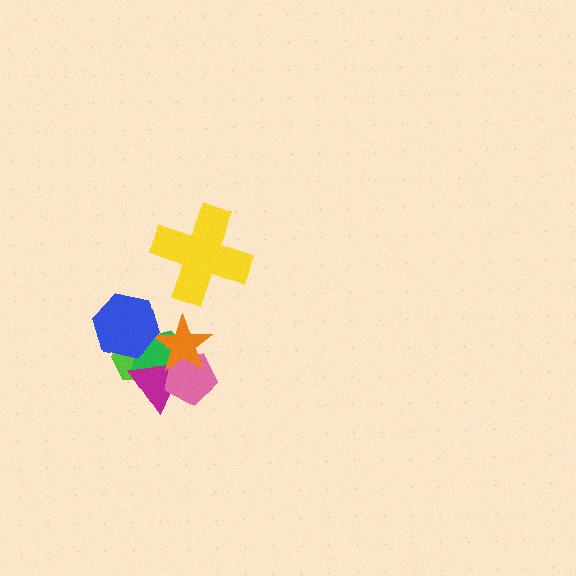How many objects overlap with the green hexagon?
5 objects overlap with the green hexagon.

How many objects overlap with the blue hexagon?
2 objects overlap with the blue hexagon.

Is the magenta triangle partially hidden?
Yes, it is partially covered by another shape.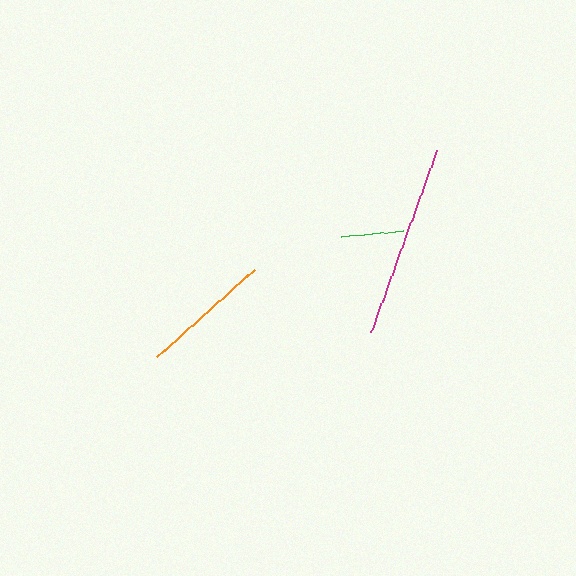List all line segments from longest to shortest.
From longest to shortest: magenta, orange, green.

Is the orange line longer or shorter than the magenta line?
The magenta line is longer than the orange line.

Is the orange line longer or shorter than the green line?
The orange line is longer than the green line.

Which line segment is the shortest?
The green line is the shortest at approximately 63 pixels.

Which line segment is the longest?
The magenta line is the longest at approximately 193 pixels.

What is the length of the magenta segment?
The magenta segment is approximately 193 pixels long.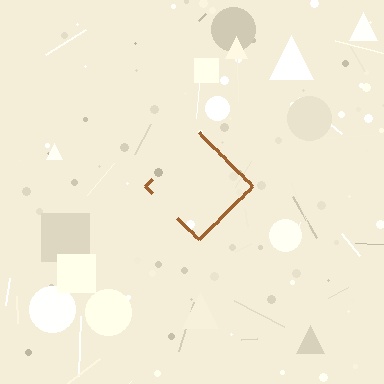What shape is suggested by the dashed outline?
The dashed outline suggests a diamond.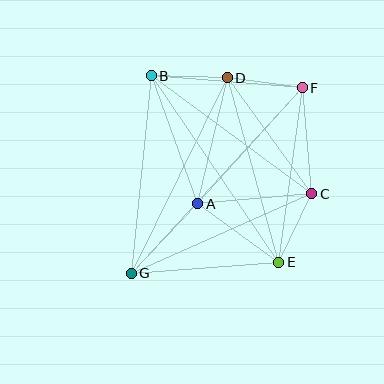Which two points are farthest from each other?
Points F and G are farthest from each other.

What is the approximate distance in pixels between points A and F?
The distance between A and F is approximately 156 pixels.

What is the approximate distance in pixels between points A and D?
The distance between A and D is approximately 130 pixels.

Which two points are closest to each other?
Points D and F are closest to each other.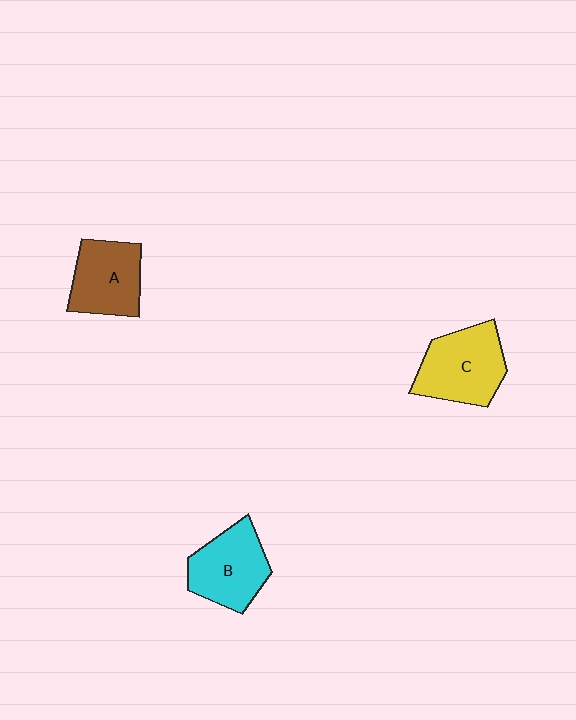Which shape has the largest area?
Shape C (yellow).